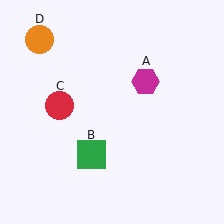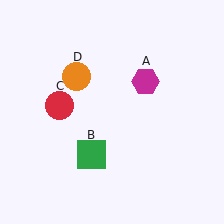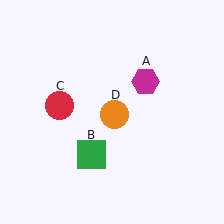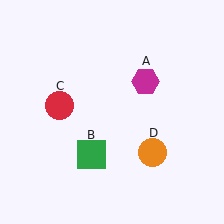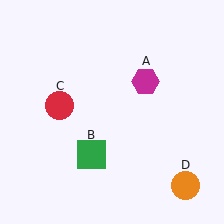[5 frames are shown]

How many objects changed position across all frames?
1 object changed position: orange circle (object D).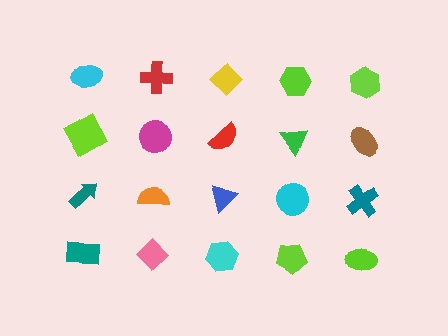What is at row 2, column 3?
A red semicircle.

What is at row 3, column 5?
A teal cross.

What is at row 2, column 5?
A brown ellipse.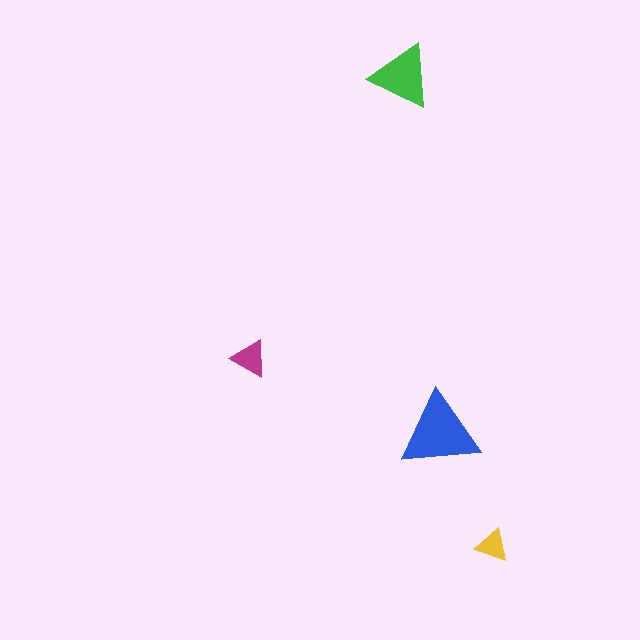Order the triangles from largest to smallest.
the blue one, the green one, the magenta one, the yellow one.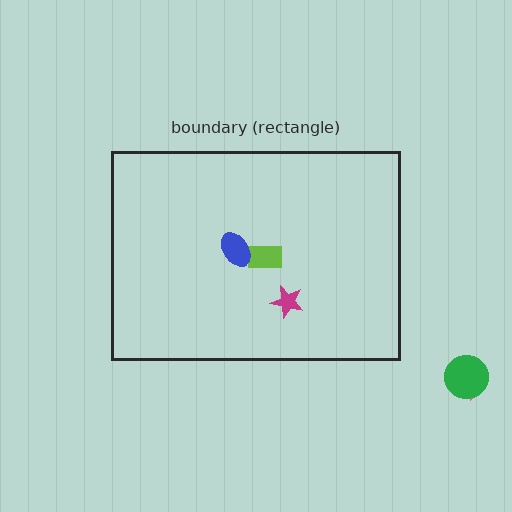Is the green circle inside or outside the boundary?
Outside.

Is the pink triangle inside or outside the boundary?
Outside.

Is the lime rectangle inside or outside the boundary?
Inside.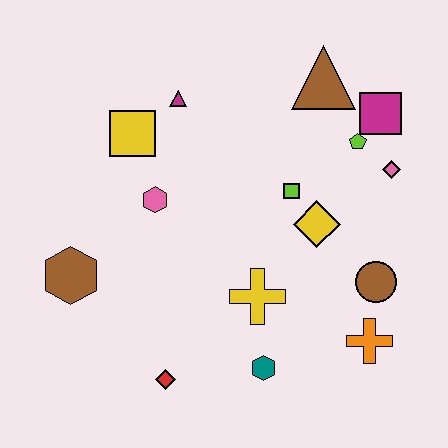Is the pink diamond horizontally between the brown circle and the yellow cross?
No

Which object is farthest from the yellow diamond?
The brown hexagon is farthest from the yellow diamond.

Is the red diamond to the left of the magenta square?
Yes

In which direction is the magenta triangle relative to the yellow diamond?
The magenta triangle is to the left of the yellow diamond.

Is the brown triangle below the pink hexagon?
No